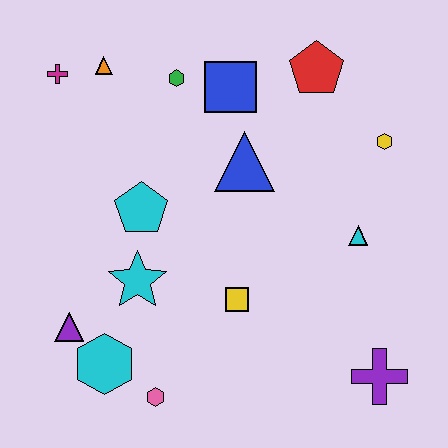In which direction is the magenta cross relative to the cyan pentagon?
The magenta cross is above the cyan pentagon.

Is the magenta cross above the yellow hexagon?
Yes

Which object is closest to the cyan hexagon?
The purple triangle is closest to the cyan hexagon.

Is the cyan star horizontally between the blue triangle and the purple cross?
No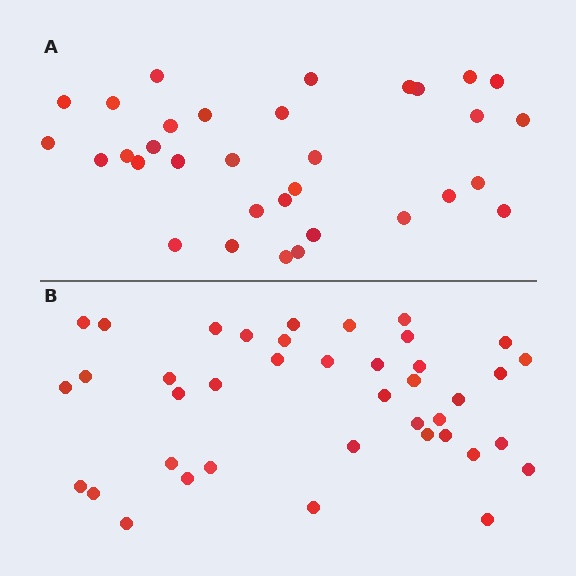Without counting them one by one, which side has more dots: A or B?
Region B (the bottom region) has more dots.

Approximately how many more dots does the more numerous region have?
Region B has roughly 8 or so more dots than region A.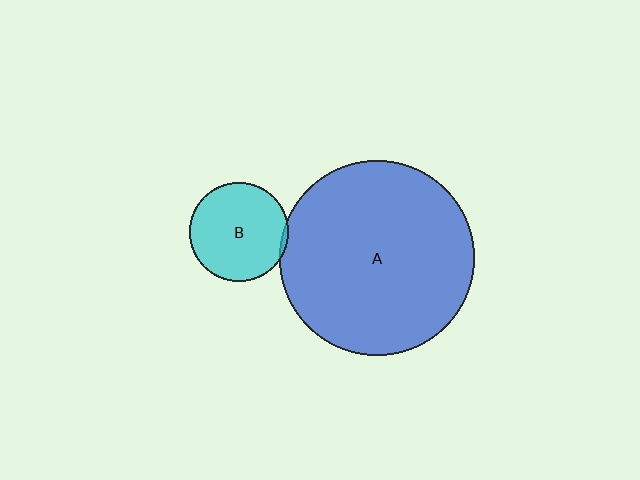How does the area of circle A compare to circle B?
Approximately 3.9 times.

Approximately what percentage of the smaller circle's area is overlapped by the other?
Approximately 5%.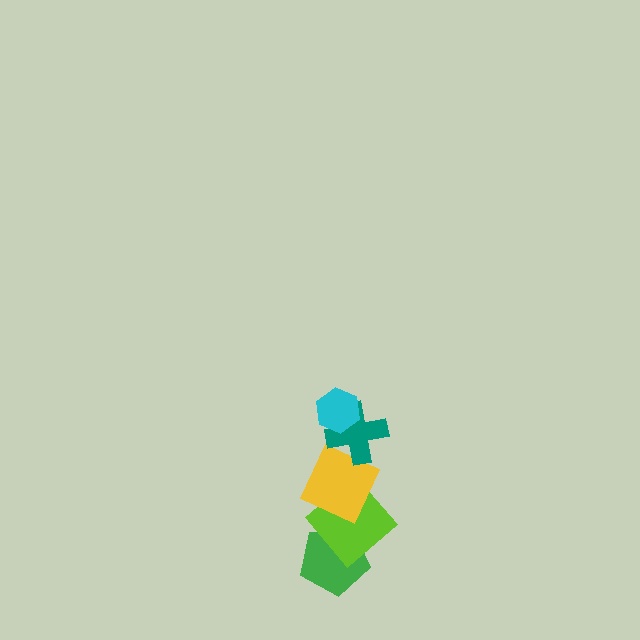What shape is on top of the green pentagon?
The lime diamond is on top of the green pentagon.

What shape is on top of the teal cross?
The cyan hexagon is on top of the teal cross.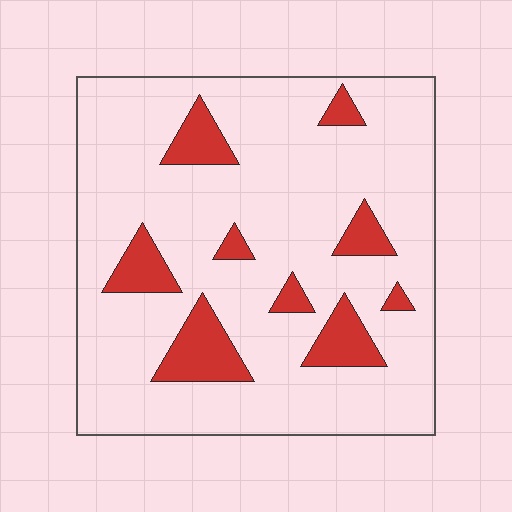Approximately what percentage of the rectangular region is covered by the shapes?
Approximately 15%.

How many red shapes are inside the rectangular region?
9.